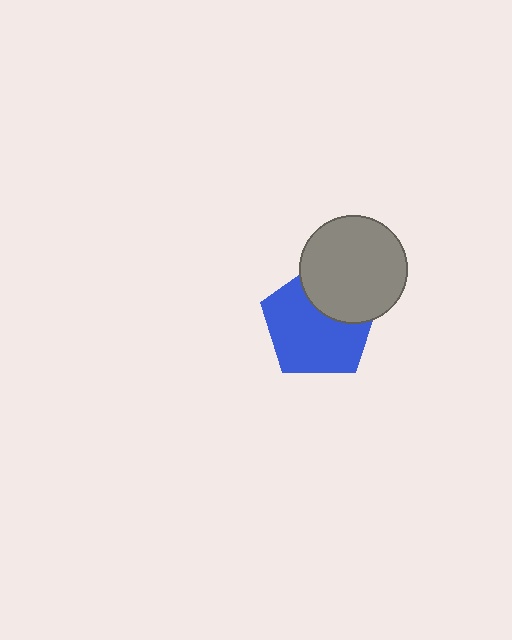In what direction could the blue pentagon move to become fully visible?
The blue pentagon could move down. That would shift it out from behind the gray circle entirely.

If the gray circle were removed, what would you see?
You would see the complete blue pentagon.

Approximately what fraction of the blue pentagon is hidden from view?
Roughly 32% of the blue pentagon is hidden behind the gray circle.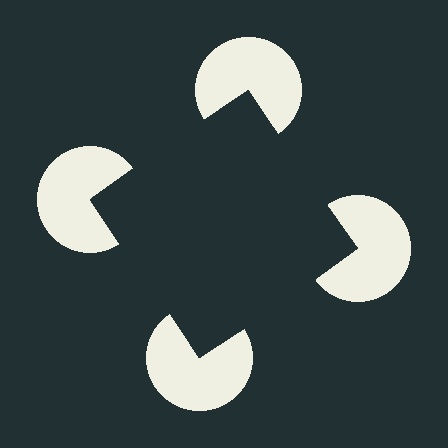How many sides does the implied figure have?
4 sides.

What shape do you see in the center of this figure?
An illusory square — its edges are inferred from the aligned wedge cuts in the pac-man discs, not physically drawn.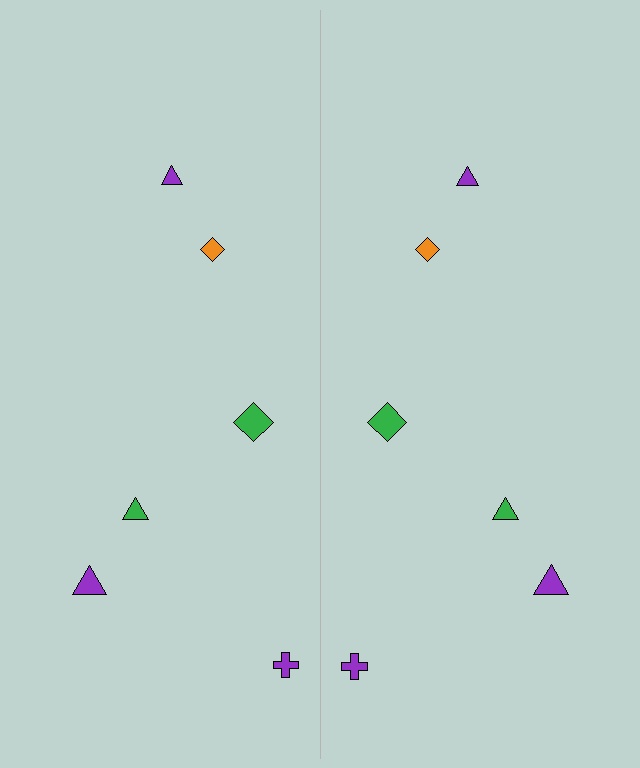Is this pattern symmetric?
Yes, this pattern has bilateral (reflection) symmetry.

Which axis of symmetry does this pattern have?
The pattern has a vertical axis of symmetry running through the center of the image.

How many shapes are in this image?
There are 12 shapes in this image.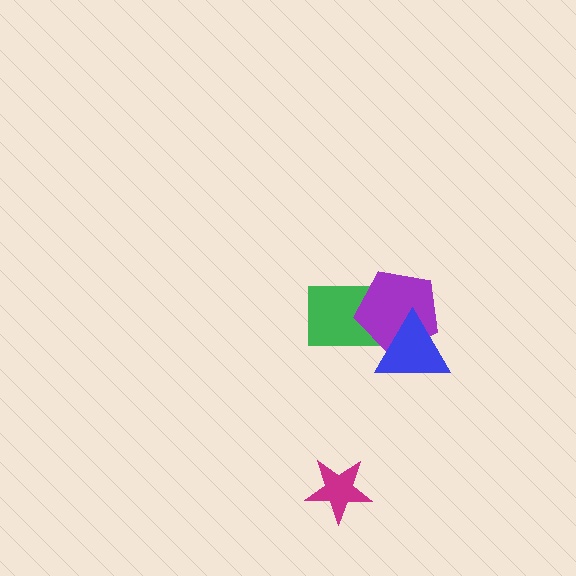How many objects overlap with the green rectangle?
2 objects overlap with the green rectangle.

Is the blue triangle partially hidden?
No, no other shape covers it.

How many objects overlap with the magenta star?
0 objects overlap with the magenta star.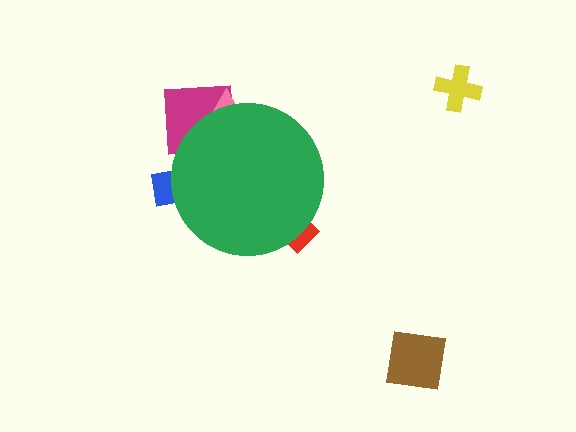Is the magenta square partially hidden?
Yes, the magenta square is partially hidden behind the green circle.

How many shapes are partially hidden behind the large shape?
4 shapes are partially hidden.